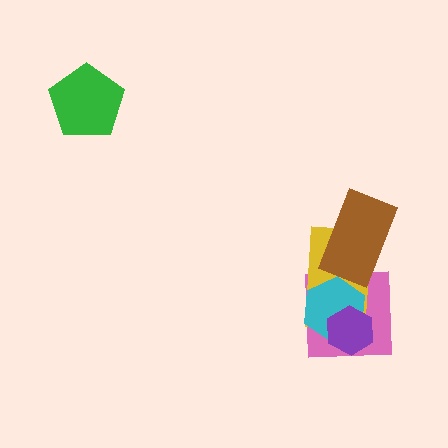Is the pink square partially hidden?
Yes, it is partially covered by another shape.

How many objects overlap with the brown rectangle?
1 object overlaps with the brown rectangle.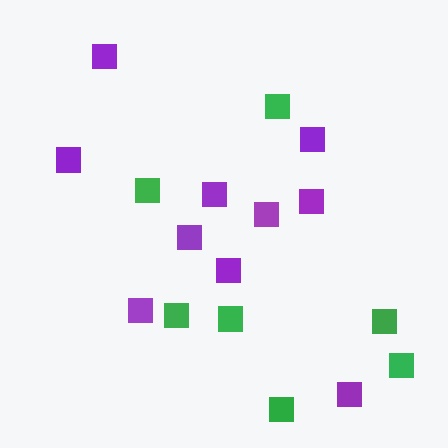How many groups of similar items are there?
There are 2 groups: one group of green squares (7) and one group of purple squares (10).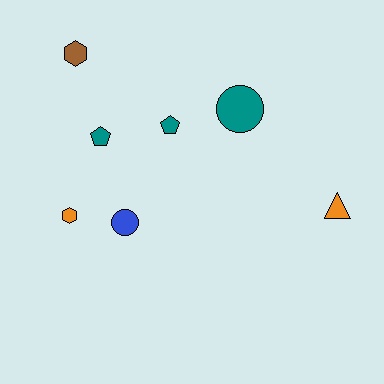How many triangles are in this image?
There is 1 triangle.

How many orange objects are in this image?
There are 2 orange objects.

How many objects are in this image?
There are 7 objects.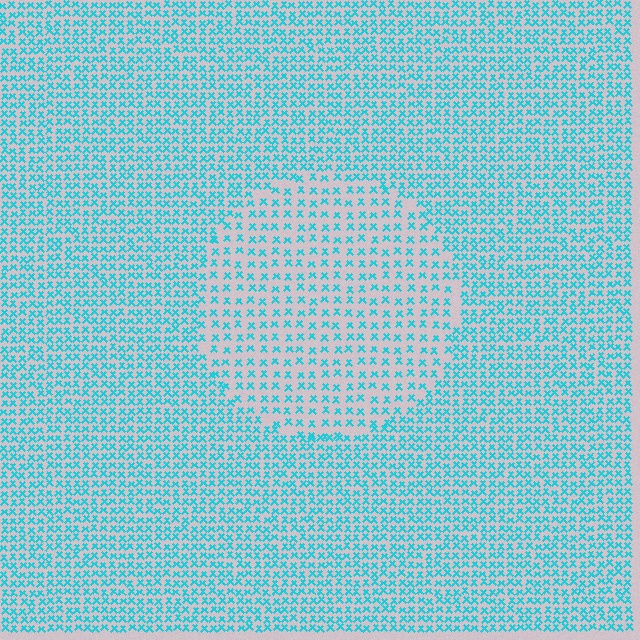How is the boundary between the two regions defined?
The boundary is defined by a change in element density (approximately 1.8x ratio). All elements are the same color, size, and shape.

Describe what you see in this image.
The image contains small cyan elements arranged at two different densities. A circle-shaped region is visible where the elements are less densely packed than the surrounding area.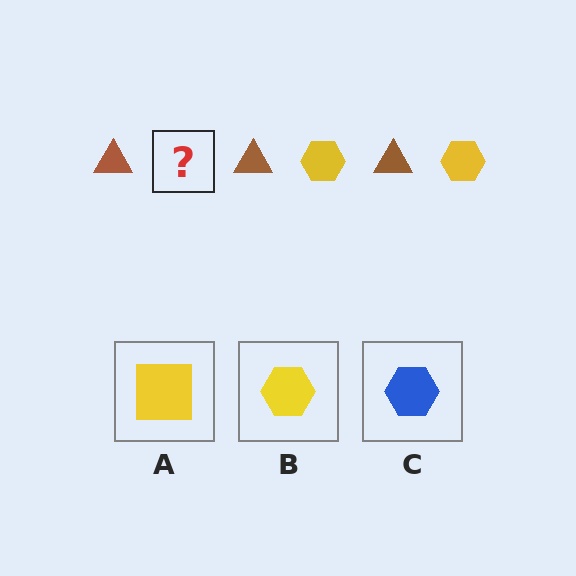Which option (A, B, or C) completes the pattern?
B.